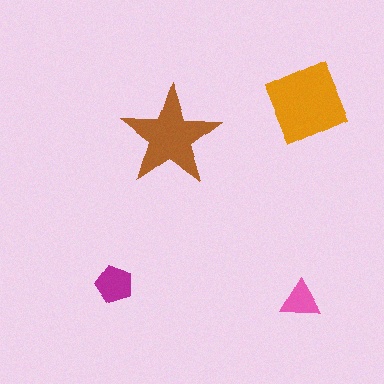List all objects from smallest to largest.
The pink triangle, the magenta pentagon, the brown star, the orange diamond.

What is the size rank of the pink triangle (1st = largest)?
4th.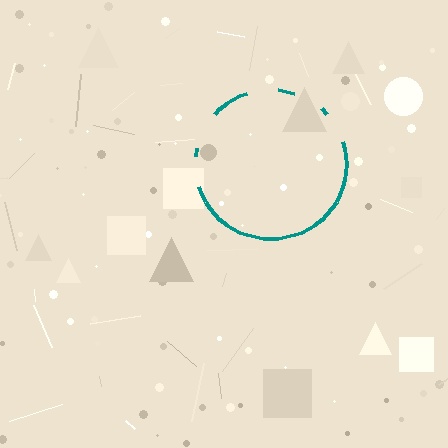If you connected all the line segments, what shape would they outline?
They would outline a circle.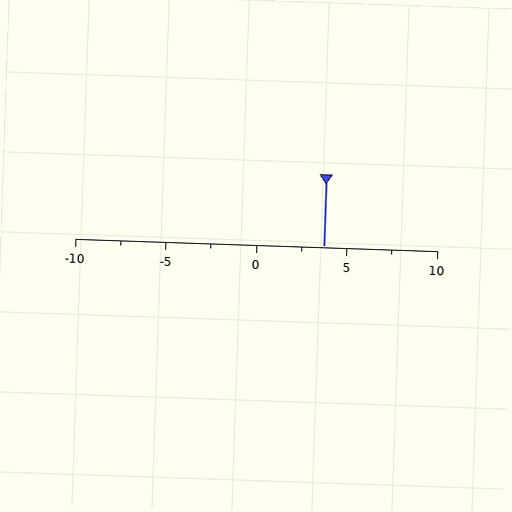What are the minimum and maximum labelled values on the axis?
The axis runs from -10 to 10.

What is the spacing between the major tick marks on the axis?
The major ticks are spaced 5 apart.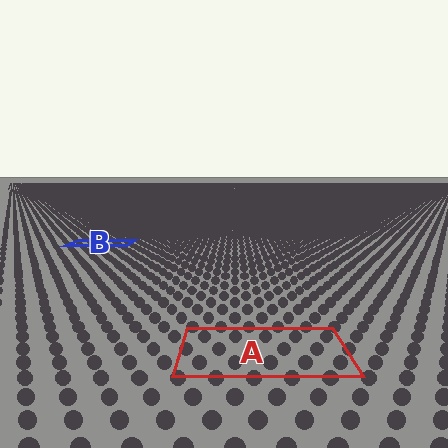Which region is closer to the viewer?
Region A is closer. The texture elements there are larger and more spread out.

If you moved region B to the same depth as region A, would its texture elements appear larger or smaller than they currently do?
They would appear larger. At a closer depth, the same texture elements are projected at a bigger on-screen size.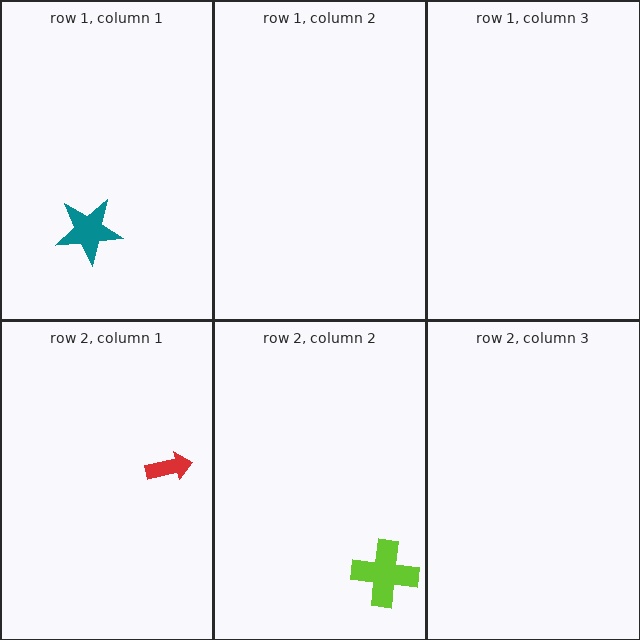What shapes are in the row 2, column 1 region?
The red arrow.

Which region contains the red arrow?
The row 2, column 1 region.